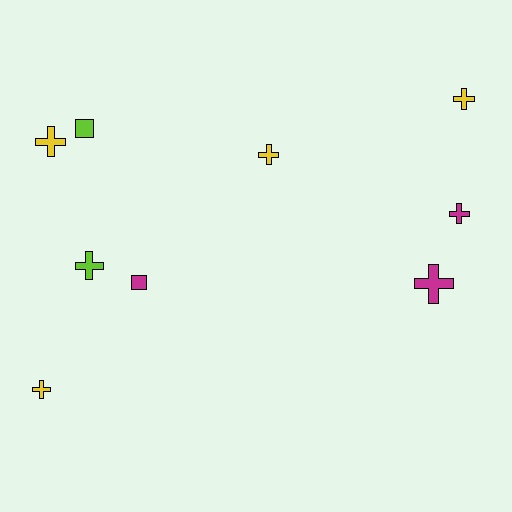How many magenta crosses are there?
There are 2 magenta crosses.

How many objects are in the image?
There are 9 objects.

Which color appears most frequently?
Yellow, with 4 objects.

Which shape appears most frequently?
Cross, with 7 objects.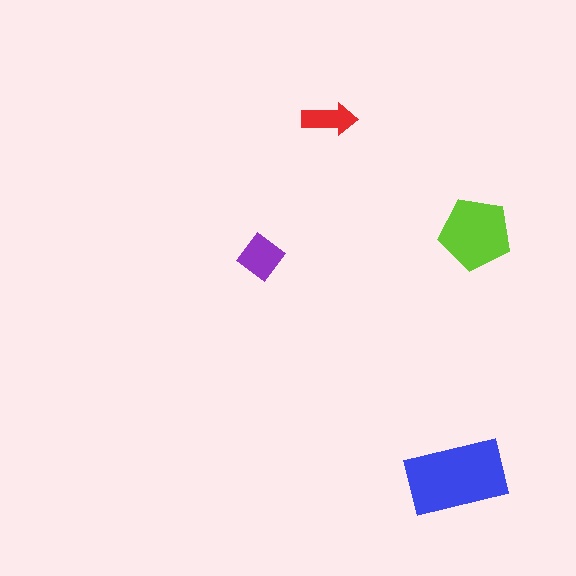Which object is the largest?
The blue rectangle.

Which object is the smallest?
The red arrow.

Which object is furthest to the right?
The lime pentagon is rightmost.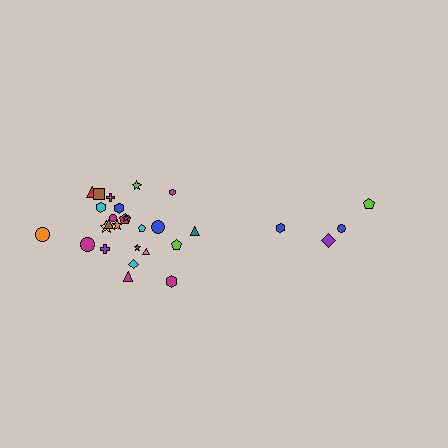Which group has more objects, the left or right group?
The left group.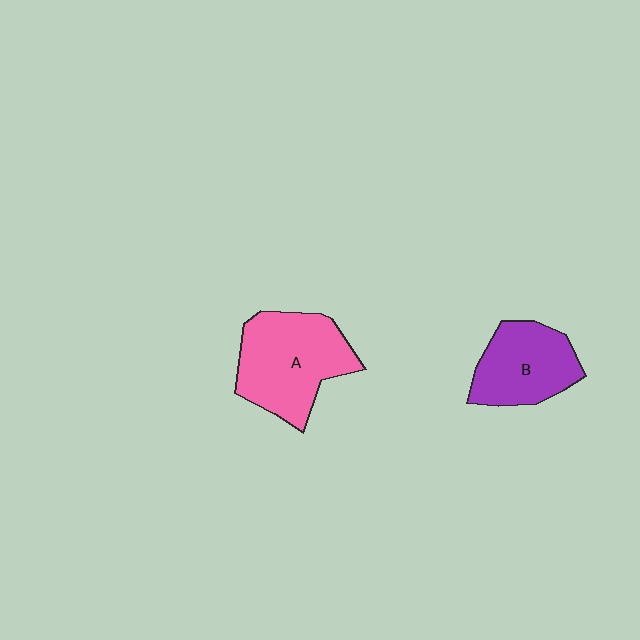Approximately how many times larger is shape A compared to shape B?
Approximately 1.3 times.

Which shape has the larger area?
Shape A (pink).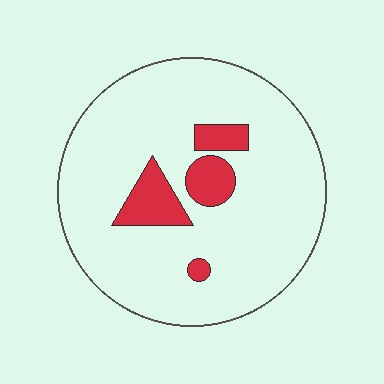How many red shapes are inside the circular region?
4.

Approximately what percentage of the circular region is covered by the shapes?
Approximately 10%.